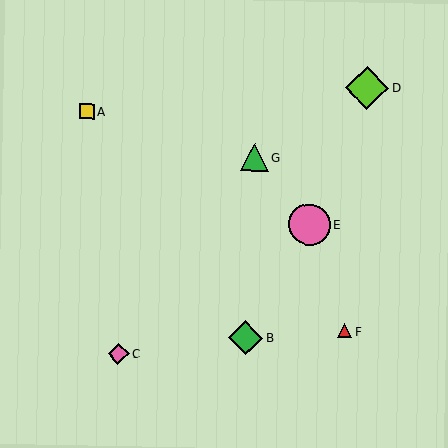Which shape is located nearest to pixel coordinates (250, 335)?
The green diamond (labeled B) at (245, 338) is nearest to that location.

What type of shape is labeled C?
Shape C is a pink diamond.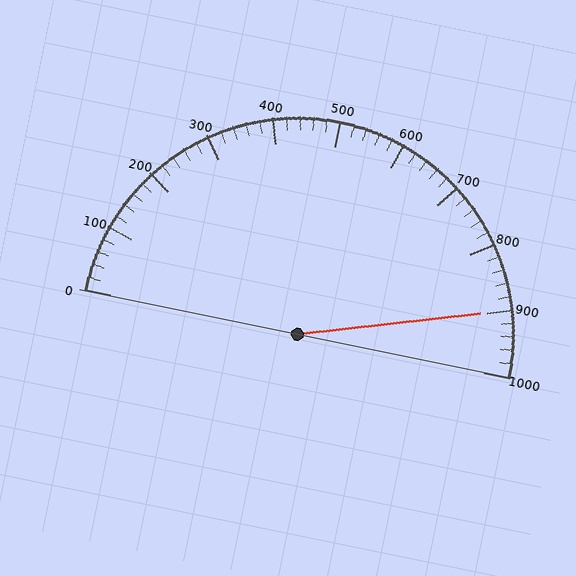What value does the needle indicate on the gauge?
The needle indicates approximately 900.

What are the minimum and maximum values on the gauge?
The gauge ranges from 0 to 1000.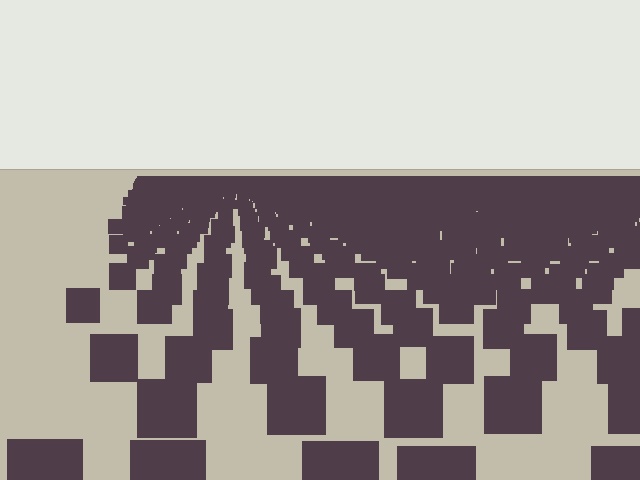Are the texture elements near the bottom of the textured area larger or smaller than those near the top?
Larger. Near the bottom, elements are closer to the viewer and appear at a bigger on-screen size.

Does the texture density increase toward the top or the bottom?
Density increases toward the top.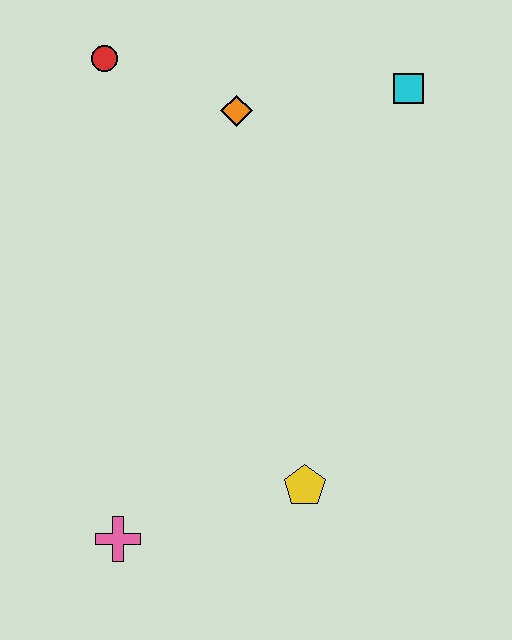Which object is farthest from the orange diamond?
The pink cross is farthest from the orange diamond.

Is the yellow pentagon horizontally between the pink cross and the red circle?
No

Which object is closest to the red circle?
The orange diamond is closest to the red circle.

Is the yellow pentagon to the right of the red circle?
Yes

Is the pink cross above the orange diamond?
No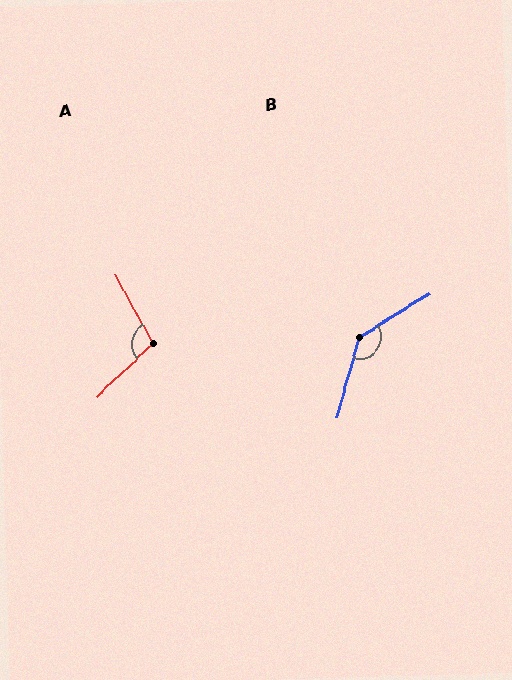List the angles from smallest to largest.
A (105°), B (138°).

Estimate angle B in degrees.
Approximately 138 degrees.